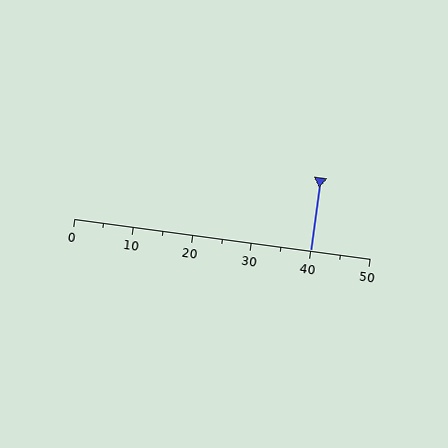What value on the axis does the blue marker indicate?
The marker indicates approximately 40.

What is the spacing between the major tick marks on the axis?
The major ticks are spaced 10 apart.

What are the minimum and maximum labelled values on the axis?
The axis runs from 0 to 50.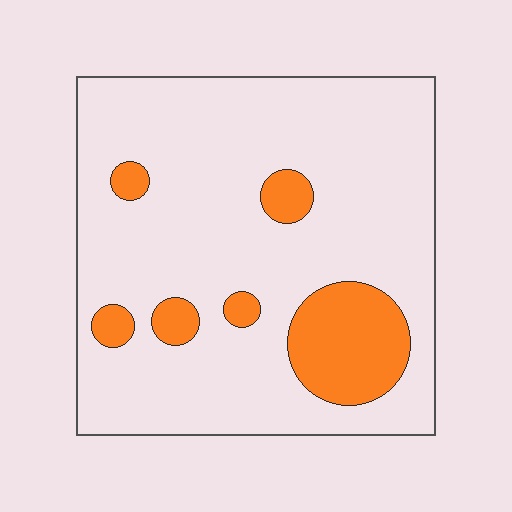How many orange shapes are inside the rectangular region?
6.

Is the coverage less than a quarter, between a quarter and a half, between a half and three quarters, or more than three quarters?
Less than a quarter.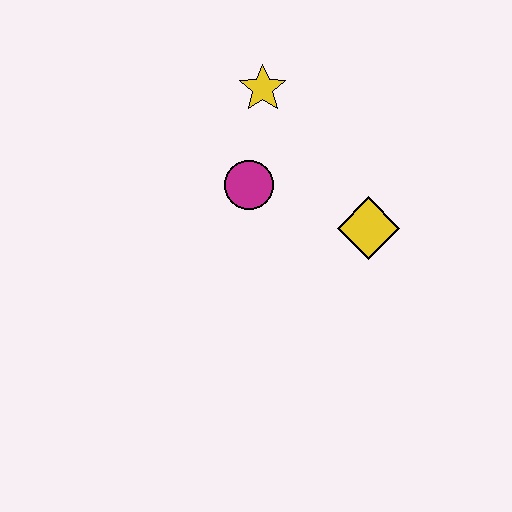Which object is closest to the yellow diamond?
The magenta circle is closest to the yellow diamond.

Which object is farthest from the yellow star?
The yellow diamond is farthest from the yellow star.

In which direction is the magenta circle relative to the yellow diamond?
The magenta circle is to the left of the yellow diamond.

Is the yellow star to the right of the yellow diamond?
No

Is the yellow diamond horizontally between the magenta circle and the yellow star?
No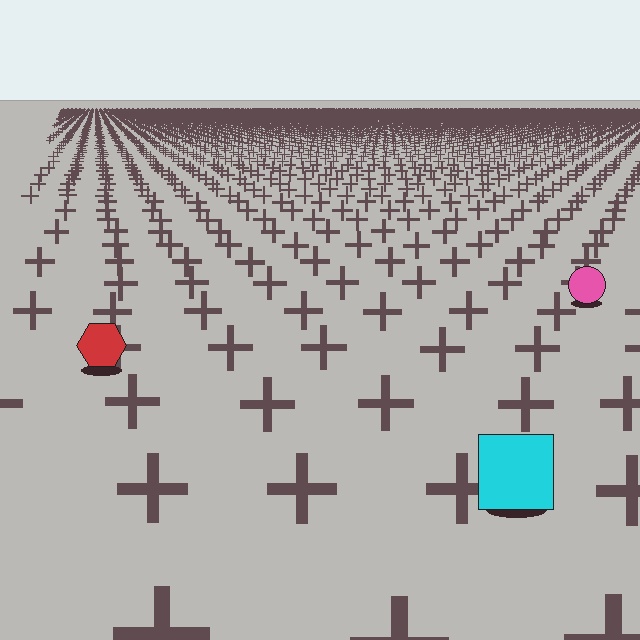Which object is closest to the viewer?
The cyan square is closest. The texture marks near it are larger and more spread out.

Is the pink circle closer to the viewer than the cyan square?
No. The cyan square is closer — you can tell from the texture gradient: the ground texture is coarser near it.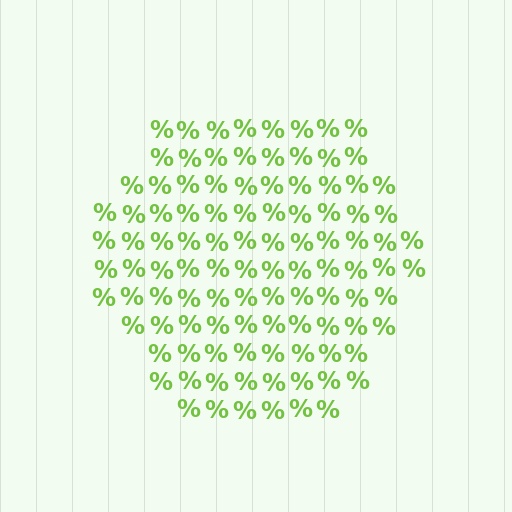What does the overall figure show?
The overall figure shows a hexagon.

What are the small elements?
The small elements are percent signs.